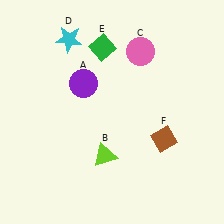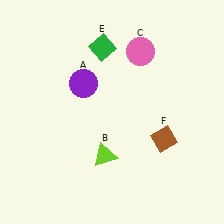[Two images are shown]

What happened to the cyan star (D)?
The cyan star (D) was removed in Image 2. It was in the top-left area of Image 1.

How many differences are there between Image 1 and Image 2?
There is 1 difference between the two images.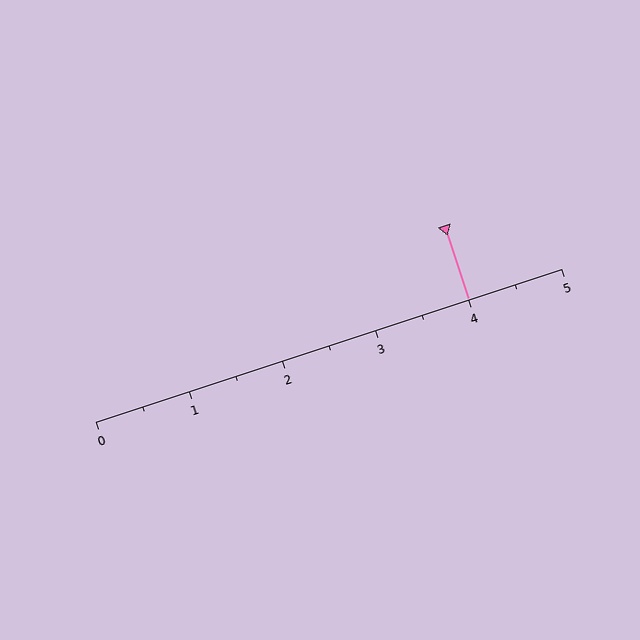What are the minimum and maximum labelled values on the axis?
The axis runs from 0 to 5.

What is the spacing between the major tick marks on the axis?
The major ticks are spaced 1 apart.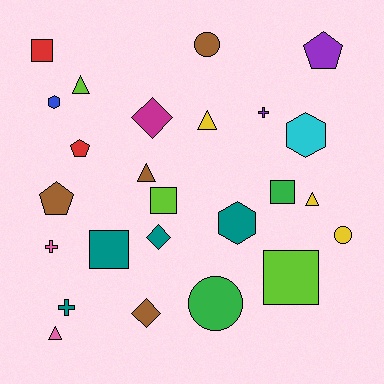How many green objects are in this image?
There are 2 green objects.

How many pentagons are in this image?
There are 3 pentagons.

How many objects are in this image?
There are 25 objects.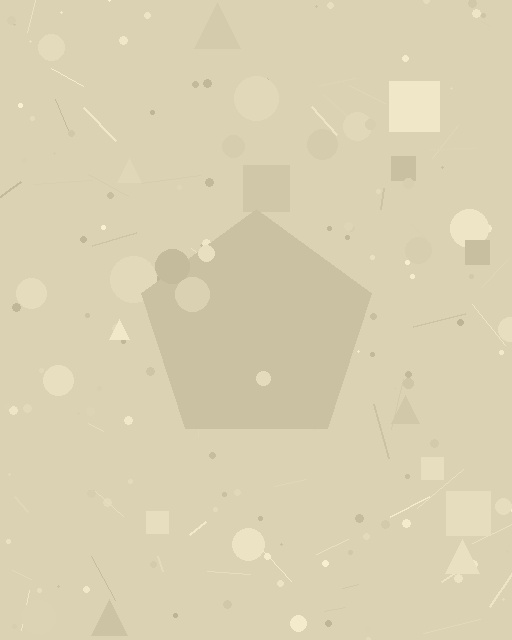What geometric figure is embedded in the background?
A pentagon is embedded in the background.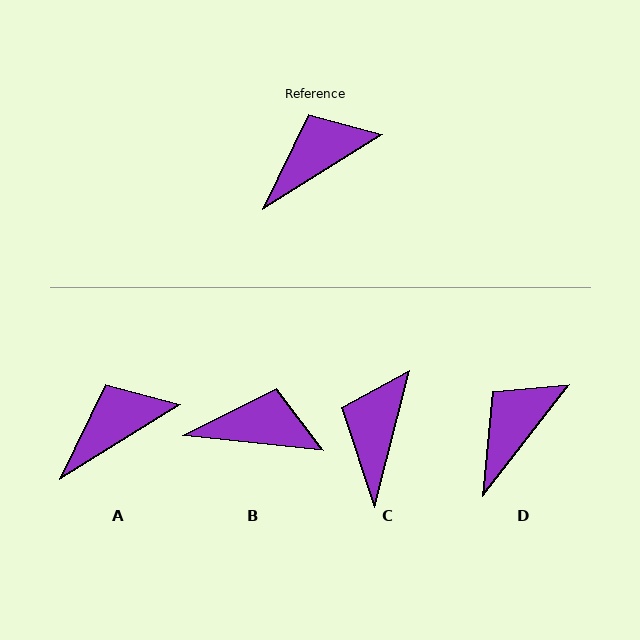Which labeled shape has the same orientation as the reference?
A.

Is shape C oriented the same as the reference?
No, it is off by about 44 degrees.